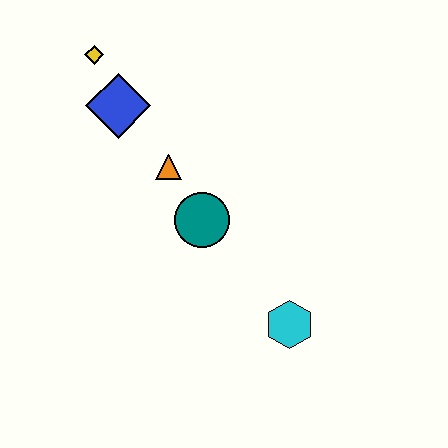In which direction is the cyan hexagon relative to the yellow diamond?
The cyan hexagon is below the yellow diamond.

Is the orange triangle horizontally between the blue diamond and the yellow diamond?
No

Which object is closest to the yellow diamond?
The blue diamond is closest to the yellow diamond.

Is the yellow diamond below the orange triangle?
No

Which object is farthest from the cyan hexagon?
The yellow diamond is farthest from the cyan hexagon.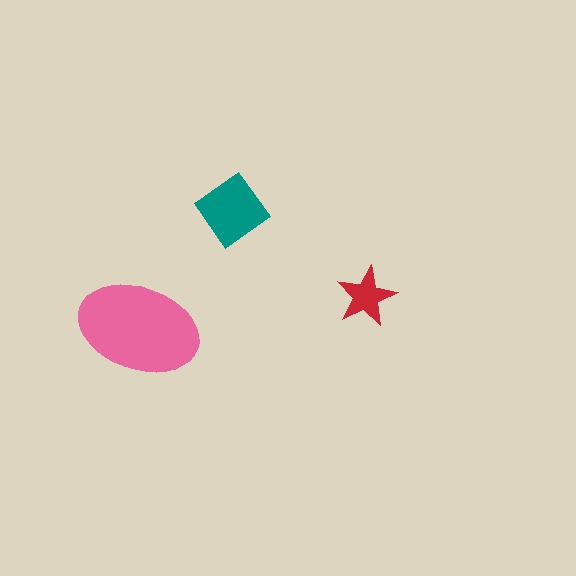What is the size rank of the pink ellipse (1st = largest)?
1st.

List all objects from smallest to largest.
The red star, the teal diamond, the pink ellipse.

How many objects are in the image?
There are 3 objects in the image.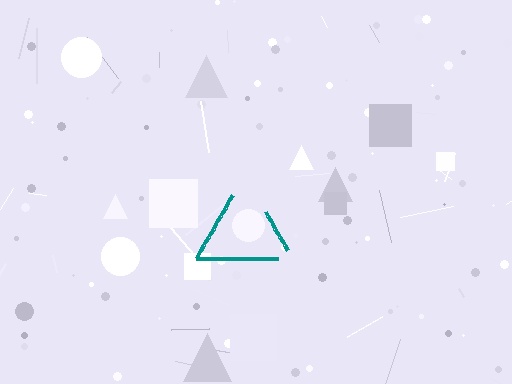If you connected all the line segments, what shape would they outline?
They would outline a triangle.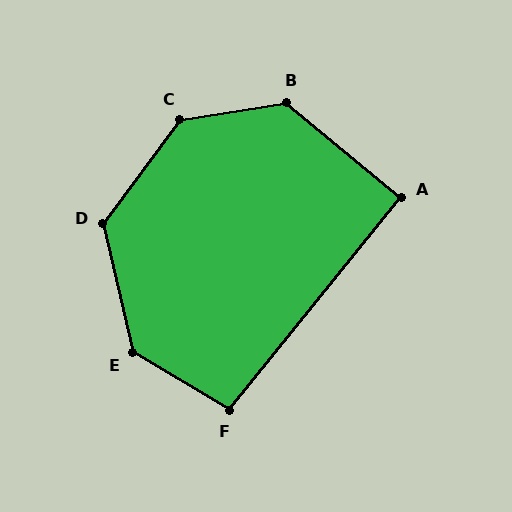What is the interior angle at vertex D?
Approximately 131 degrees (obtuse).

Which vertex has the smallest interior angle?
A, at approximately 91 degrees.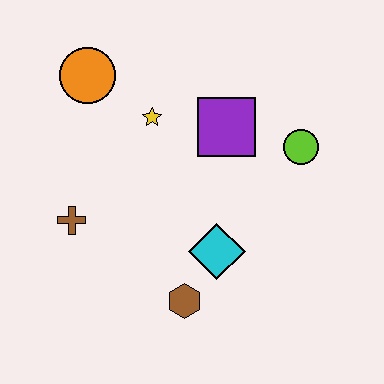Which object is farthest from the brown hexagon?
The orange circle is farthest from the brown hexagon.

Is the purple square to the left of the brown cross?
No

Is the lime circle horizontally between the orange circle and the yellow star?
No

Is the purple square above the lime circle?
Yes